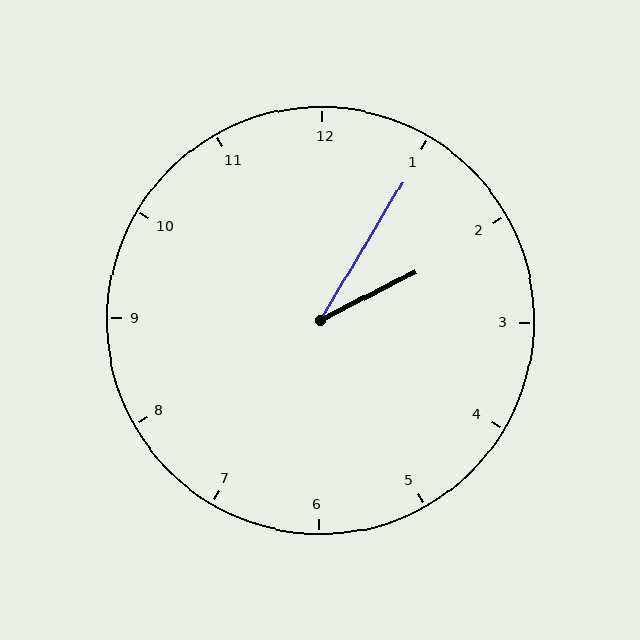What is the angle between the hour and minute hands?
Approximately 32 degrees.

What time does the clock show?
2:05.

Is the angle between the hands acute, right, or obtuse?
It is acute.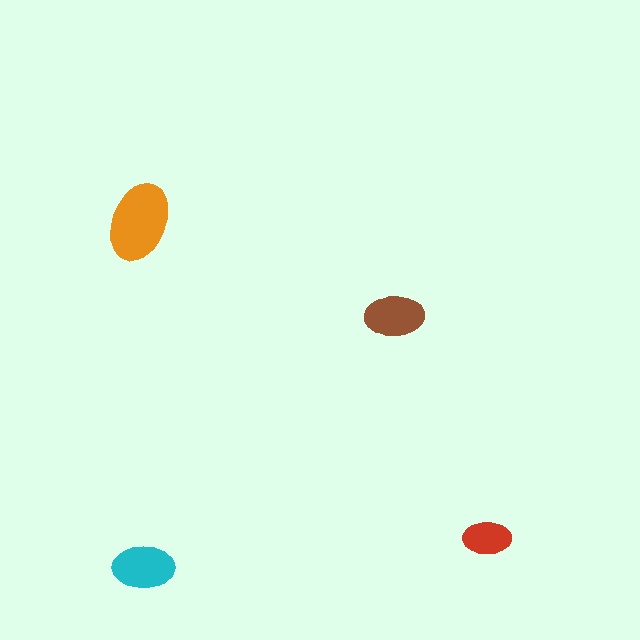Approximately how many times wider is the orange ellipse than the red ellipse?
About 1.5 times wider.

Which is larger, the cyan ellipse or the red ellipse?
The cyan one.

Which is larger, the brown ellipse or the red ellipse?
The brown one.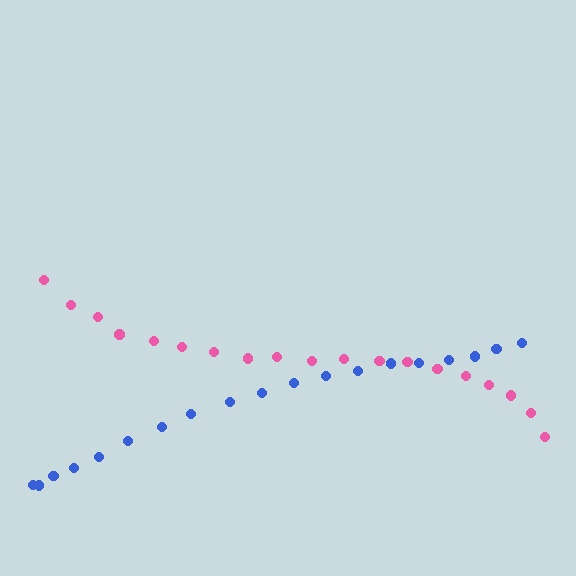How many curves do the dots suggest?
There are 2 distinct paths.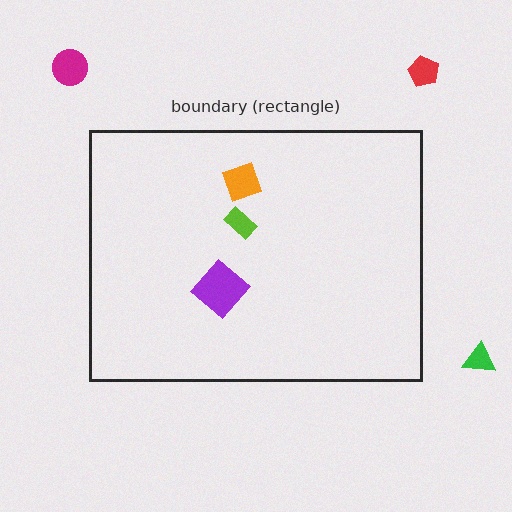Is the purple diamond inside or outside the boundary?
Inside.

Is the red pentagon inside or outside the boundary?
Outside.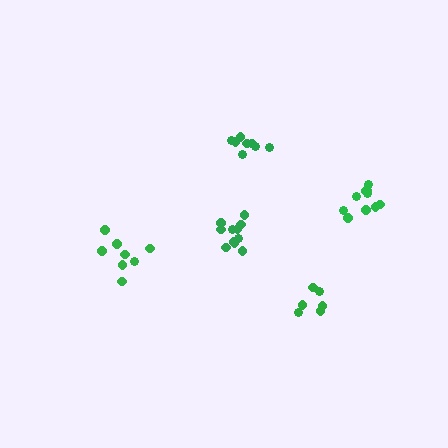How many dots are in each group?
Group 1: 11 dots, Group 2: 8 dots, Group 3: 10 dots, Group 4: 6 dots, Group 5: 8 dots (43 total).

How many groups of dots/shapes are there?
There are 5 groups.